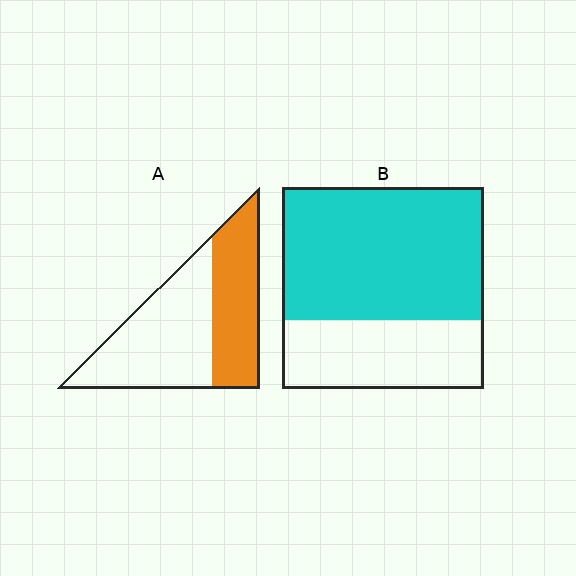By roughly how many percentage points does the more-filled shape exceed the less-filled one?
By roughly 25 percentage points (B over A).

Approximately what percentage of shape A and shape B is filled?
A is approximately 40% and B is approximately 65%.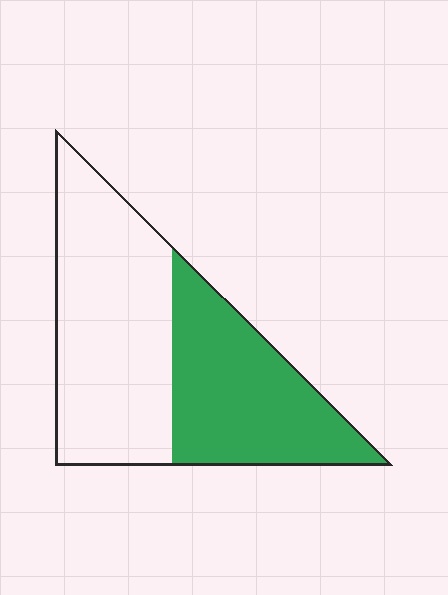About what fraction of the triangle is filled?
About two fifths (2/5).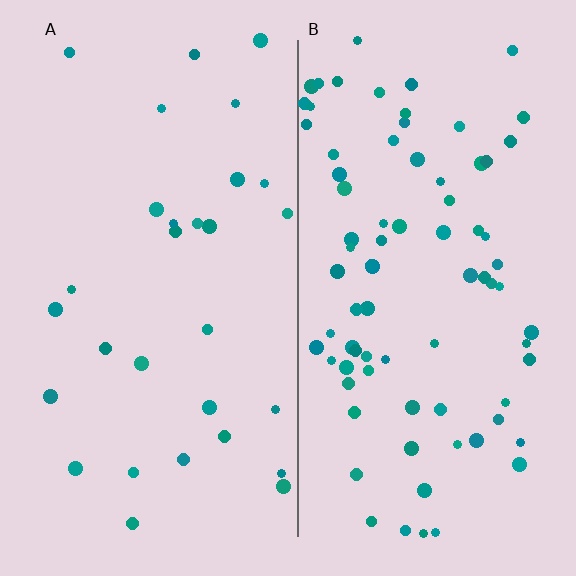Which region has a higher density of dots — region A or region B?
B (the right).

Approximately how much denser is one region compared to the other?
Approximately 2.8× — region B over region A.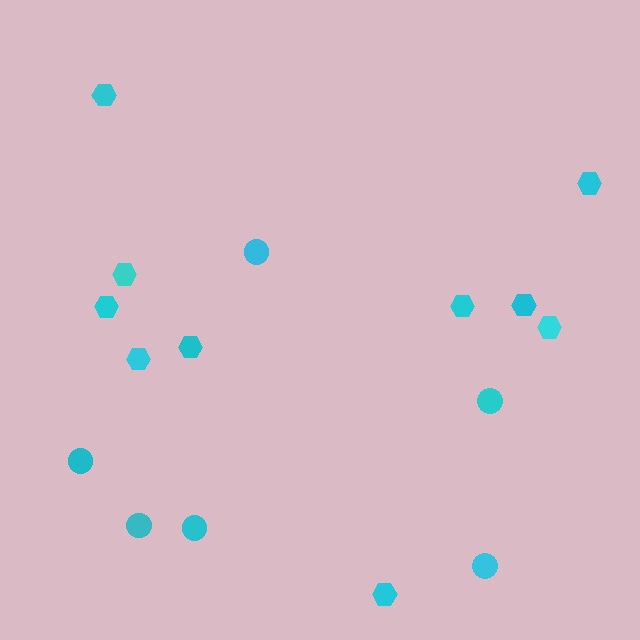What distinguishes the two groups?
There are 2 groups: one group of hexagons (10) and one group of circles (6).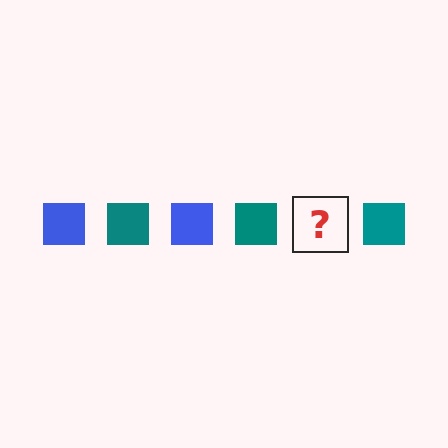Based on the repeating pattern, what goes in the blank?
The blank should be a blue square.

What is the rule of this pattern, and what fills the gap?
The rule is that the pattern cycles through blue, teal squares. The gap should be filled with a blue square.